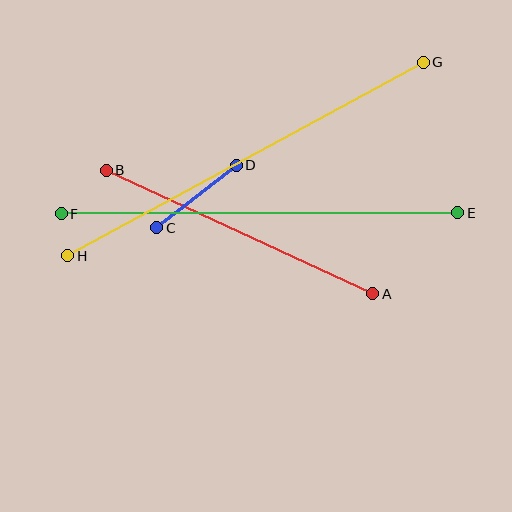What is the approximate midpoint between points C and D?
The midpoint is at approximately (197, 196) pixels.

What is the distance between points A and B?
The distance is approximately 294 pixels.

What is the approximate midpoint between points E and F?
The midpoint is at approximately (260, 213) pixels.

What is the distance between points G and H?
The distance is approximately 405 pixels.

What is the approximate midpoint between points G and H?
The midpoint is at approximately (245, 159) pixels.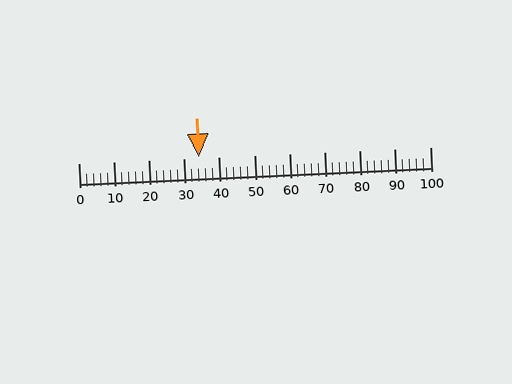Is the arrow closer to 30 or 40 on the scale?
The arrow is closer to 30.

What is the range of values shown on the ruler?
The ruler shows values from 0 to 100.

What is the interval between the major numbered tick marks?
The major tick marks are spaced 10 units apart.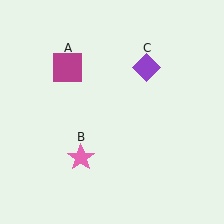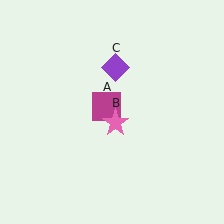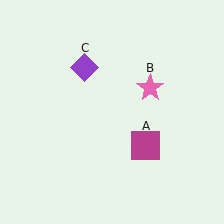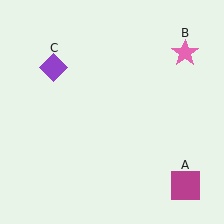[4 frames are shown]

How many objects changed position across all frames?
3 objects changed position: magenta square (object A), pink star (object B), purple diamond (object C).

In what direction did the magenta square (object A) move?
The magenta square (object A) moved down and to the right.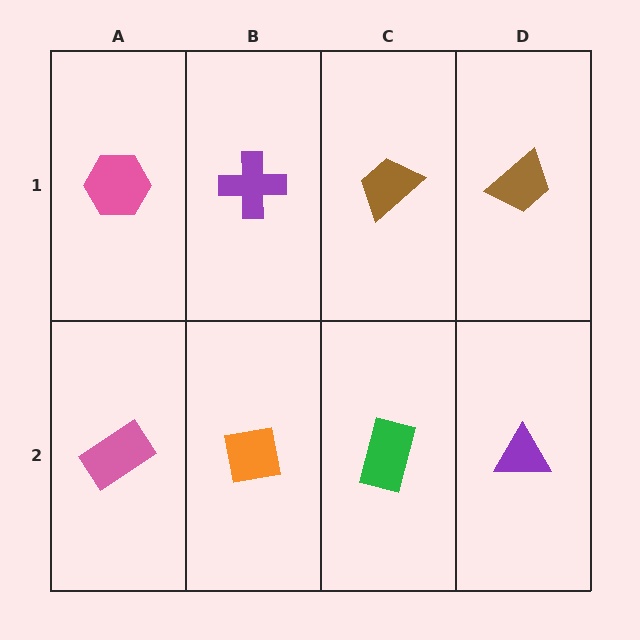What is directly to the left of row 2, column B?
A pink rectangle.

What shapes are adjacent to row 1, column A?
A pink rectangle (row 2, column A), a purple cross (row 1, column B).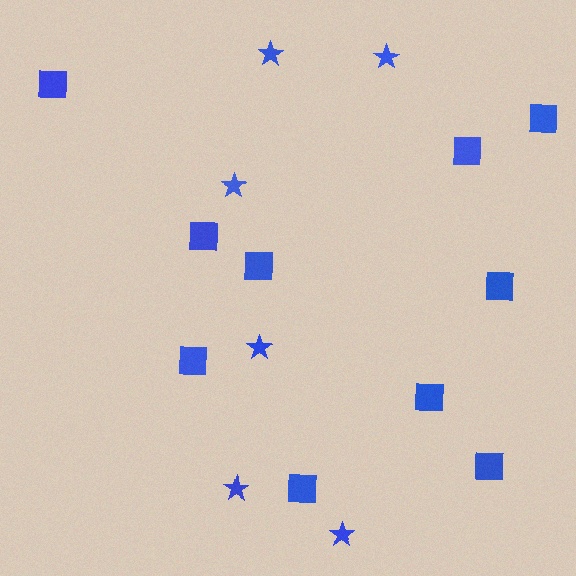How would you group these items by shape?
There are 2 groups: one group of squares (10) and one group of stars (6).